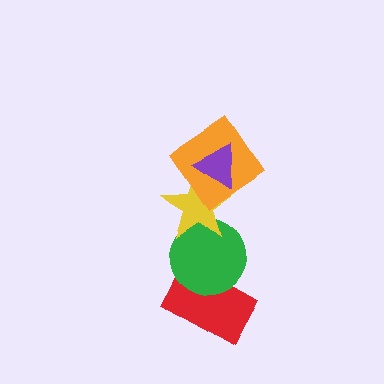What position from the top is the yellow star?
The yellow star is 3rd from the top.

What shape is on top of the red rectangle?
The green circle is on top of the red rectangle.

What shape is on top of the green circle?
The yellow star is on top of the green circle.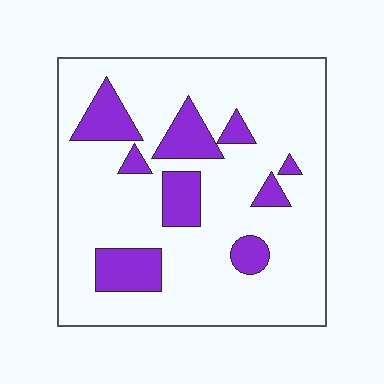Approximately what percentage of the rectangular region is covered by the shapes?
Approximately 20%.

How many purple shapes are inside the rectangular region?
9.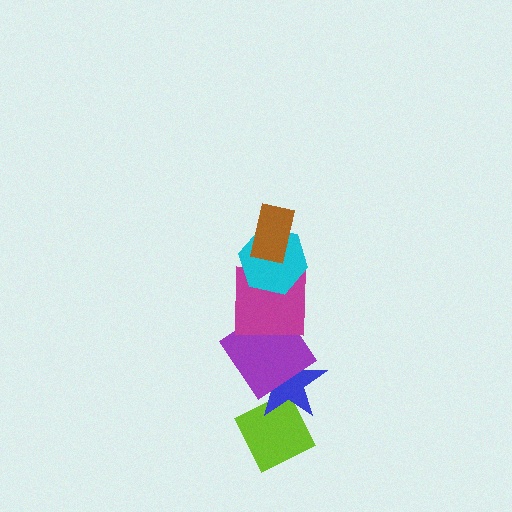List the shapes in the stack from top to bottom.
From top to bottom: the brown rectangle, the cyan hexagon, the magenta square, the purple diamond, the blue star, the lime diamond.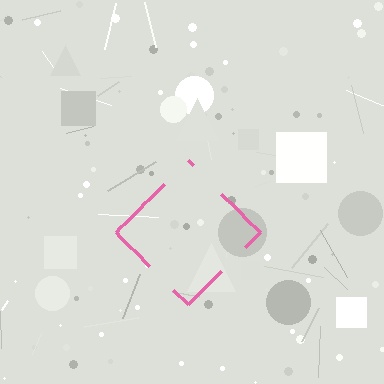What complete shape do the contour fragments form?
The contour fragments form a diamond.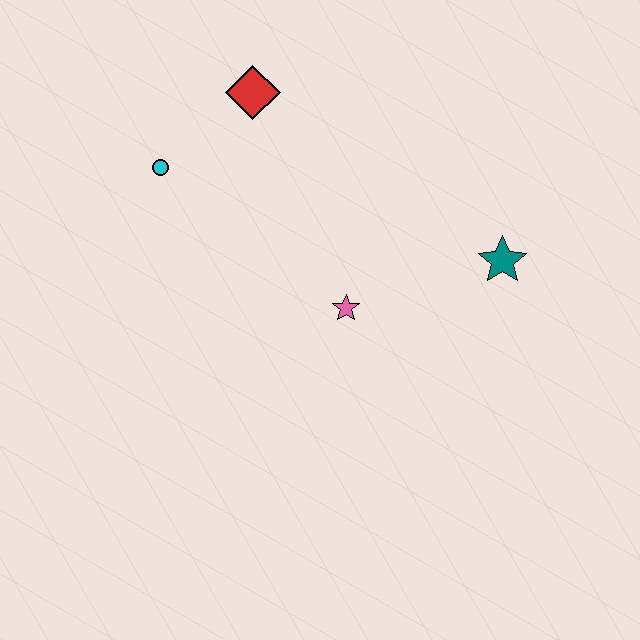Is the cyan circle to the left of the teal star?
Yes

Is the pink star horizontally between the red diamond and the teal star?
Yes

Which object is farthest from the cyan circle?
The teal star is farthest from the cyan circle.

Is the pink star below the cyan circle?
Yes